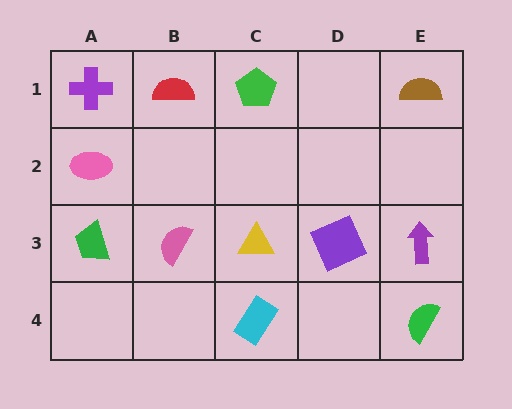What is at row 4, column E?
A green semicircle.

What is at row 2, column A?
A pink ellipse.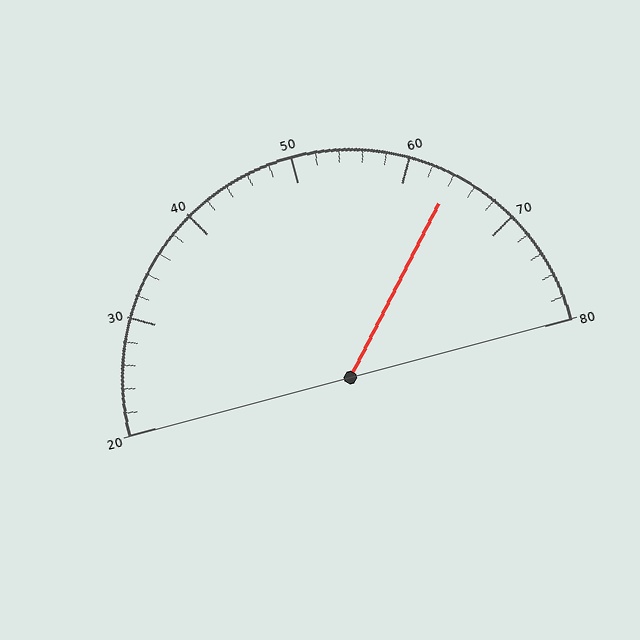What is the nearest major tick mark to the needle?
The nearest major tick mark is 60.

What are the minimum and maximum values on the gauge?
The gauge ranges from 20 to 80.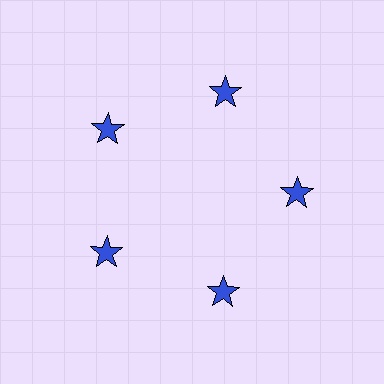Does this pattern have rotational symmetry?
Yes, this pattern has 5-fold rotational symmetry. It looks the same after rotating 72 degrees around the center.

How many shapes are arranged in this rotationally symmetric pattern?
There are 5 shapes, arranged in 5 groups of 1.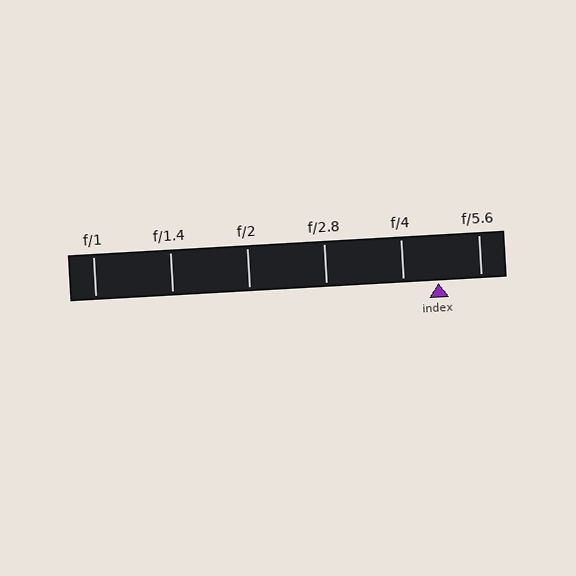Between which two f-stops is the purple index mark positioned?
The index mark is between f/4 and f/5.6.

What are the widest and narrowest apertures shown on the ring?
The widest aperture shown is f/1 and the narrowest is f/5.6.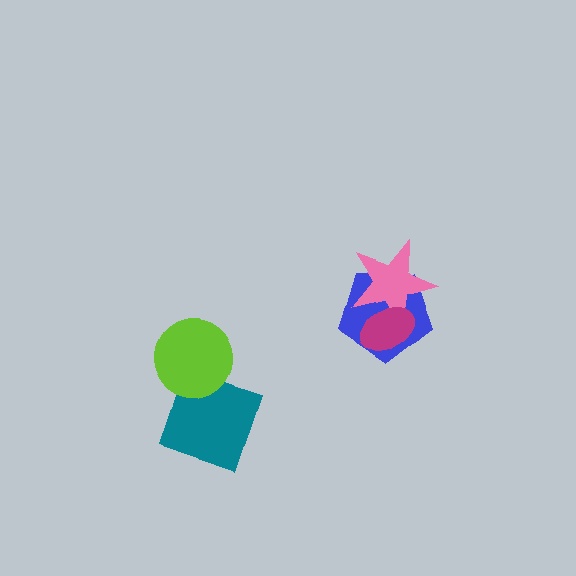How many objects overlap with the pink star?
2 objects overlap with the pink star.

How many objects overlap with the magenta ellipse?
2 objects overlap with the magenta ellipse.